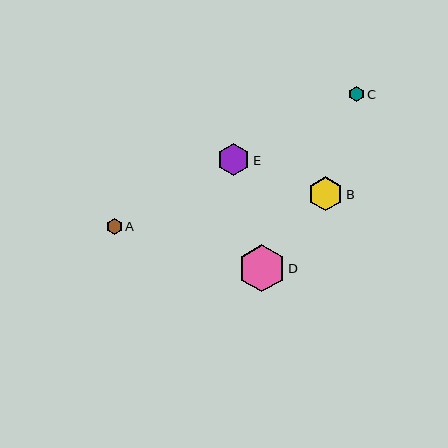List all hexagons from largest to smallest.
From largest to smallest: D, B, E, A, C.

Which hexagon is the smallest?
Hexagon C is the smallest with a size of approximately 15 pixels.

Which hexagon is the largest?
Hexagon D is the largest with a size of approximately 47 pixels.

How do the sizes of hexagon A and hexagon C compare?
Hexagon A and hexagon C are approximately the same size.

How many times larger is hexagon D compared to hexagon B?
Hexagon D is approximately 1.4 times the size of hexagon B.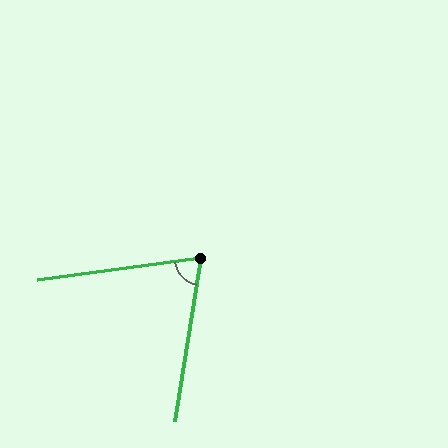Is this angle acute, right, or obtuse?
It is acute.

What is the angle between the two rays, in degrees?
Approximately 73 degrees.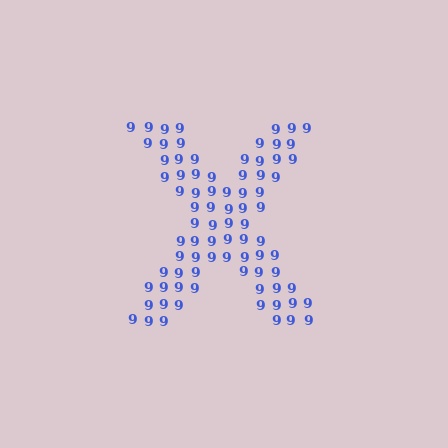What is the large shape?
The large shape is the letter X.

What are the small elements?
The small elements are digit 9's.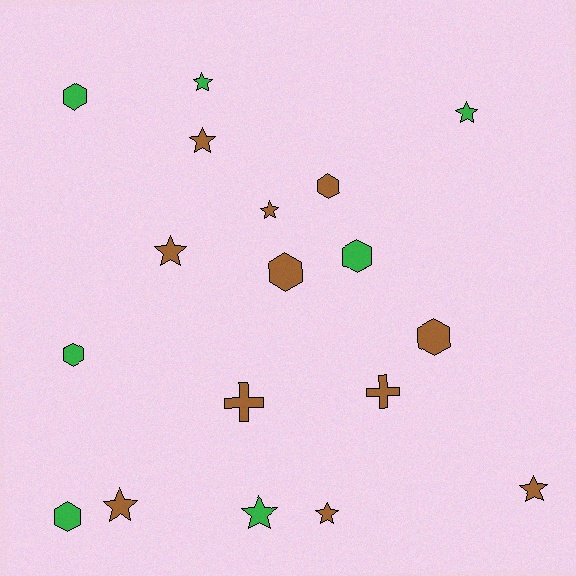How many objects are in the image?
There are 18 objects.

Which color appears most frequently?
Brown, with 11 objects.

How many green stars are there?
There are 3 green stars.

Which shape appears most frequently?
Star, with 9 objects.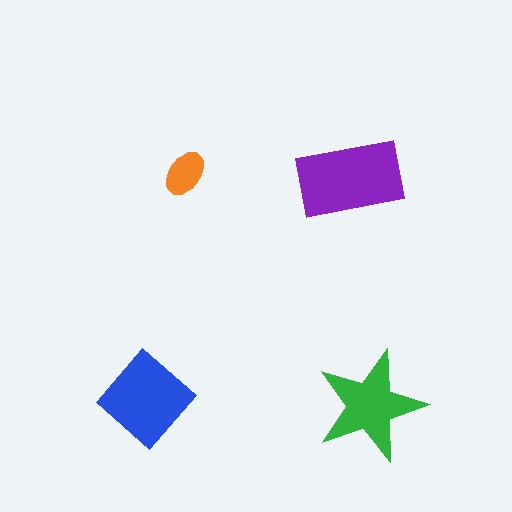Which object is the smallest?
The orange ellipse.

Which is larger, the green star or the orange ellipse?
The green star.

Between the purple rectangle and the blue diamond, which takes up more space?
The purple rectangle.